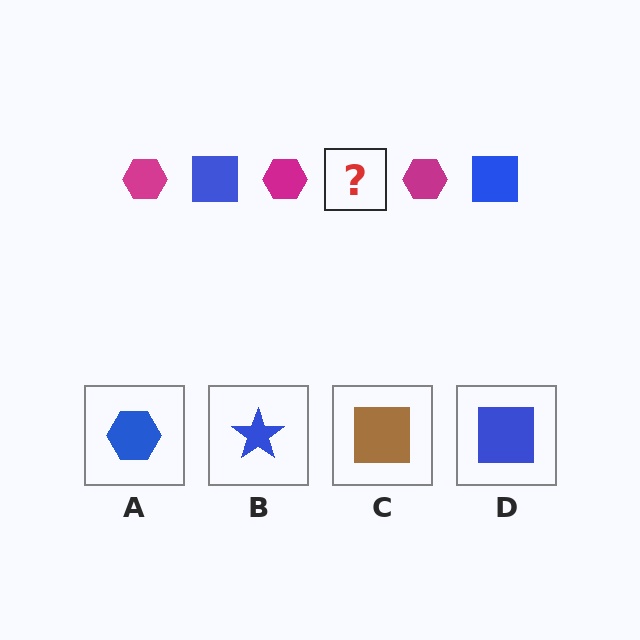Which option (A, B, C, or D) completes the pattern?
D.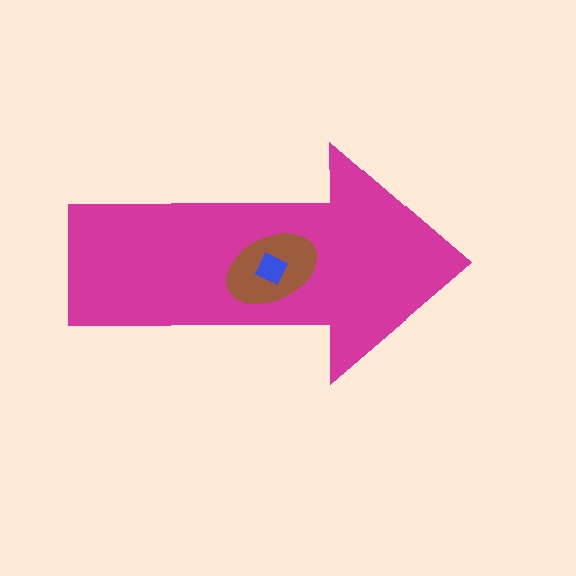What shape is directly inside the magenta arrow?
The brown ellipse.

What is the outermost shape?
The magenta arrow.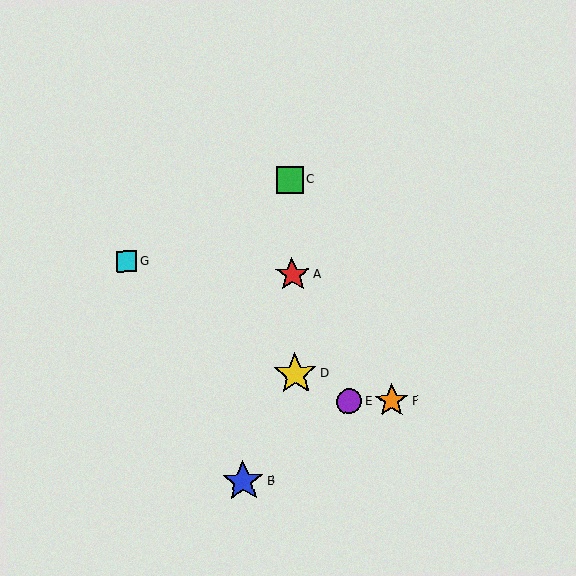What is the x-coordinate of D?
Object D is at x≈295.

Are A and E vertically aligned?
No, A is at x≈292 and E is at x≈349.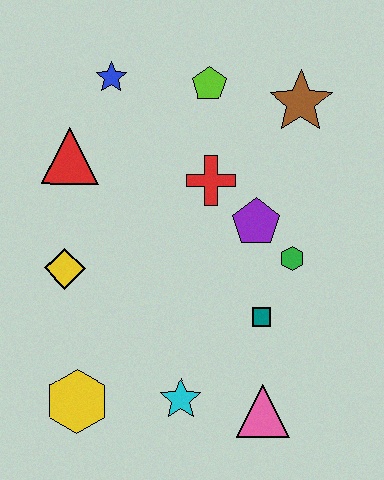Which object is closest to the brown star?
The lime pentagon is closest to the brown star.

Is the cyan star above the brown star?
No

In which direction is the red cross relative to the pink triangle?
The red cross is above the pink triangle.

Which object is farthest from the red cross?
The yellow hexagon is farthest from the red cross.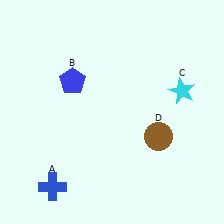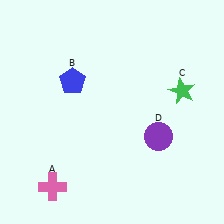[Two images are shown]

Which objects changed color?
A changed from blue to pink. C changed from cyan to green. D changed from brown to purple.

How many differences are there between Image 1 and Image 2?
There are 3 differences between the two images.